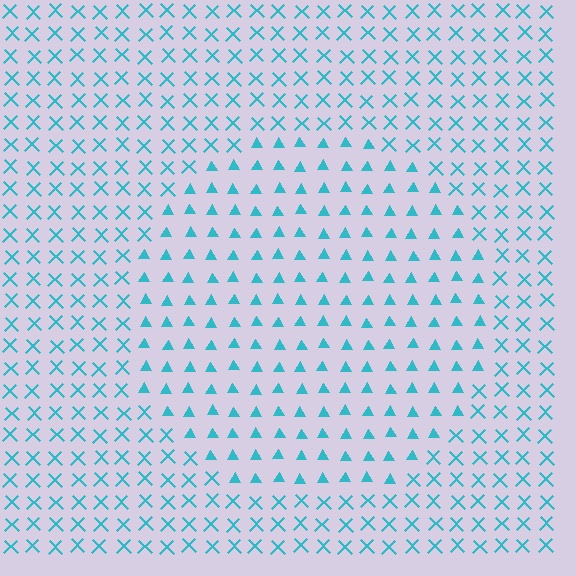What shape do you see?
I see a circle.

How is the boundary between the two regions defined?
The boundary is defined by a change in element shape: triangles inside vs. X marks outside. All elements share the same color and spacing.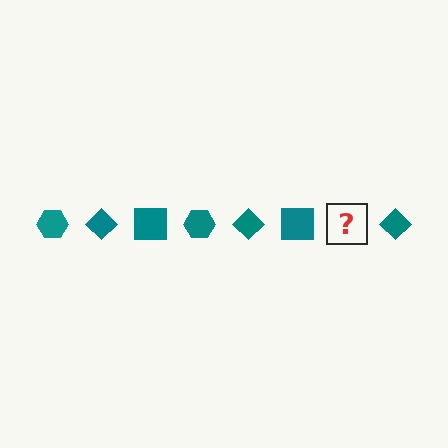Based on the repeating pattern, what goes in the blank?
The blank should be a teal hexagon.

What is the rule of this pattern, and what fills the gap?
The rule is that the pattern cycles through hexagon, diamond, square shapes in teal. The gap should be filled with a teal hexagon.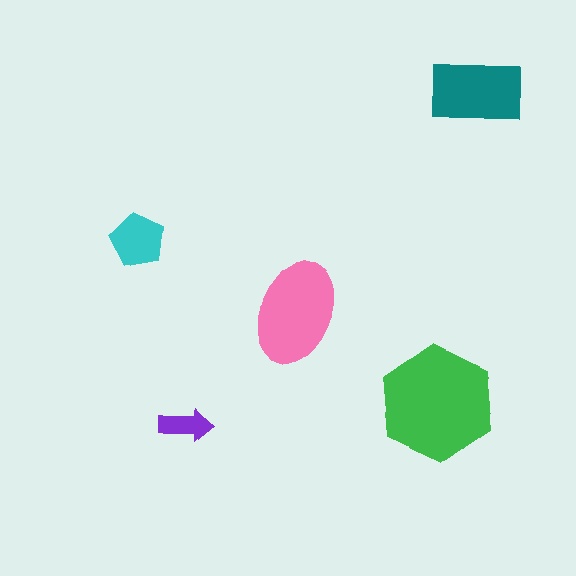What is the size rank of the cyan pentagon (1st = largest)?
4th.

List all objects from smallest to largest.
The purple arrow, the cyan pentagon, the teal rectangle, the pink ellipse, the green hexagon.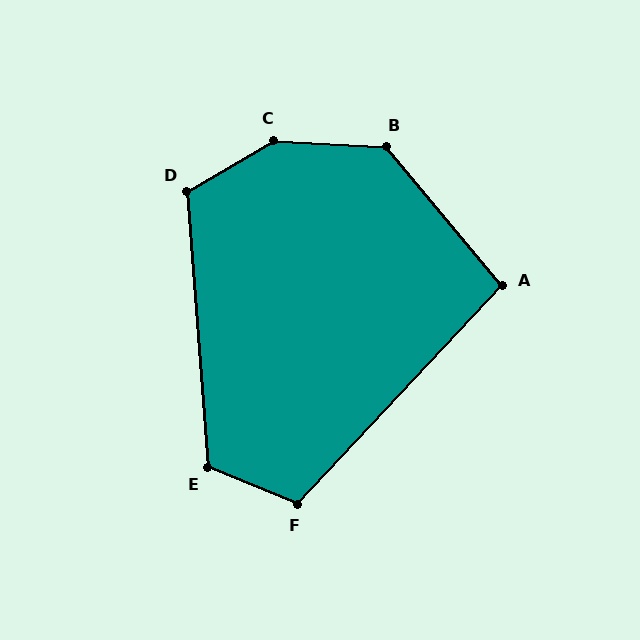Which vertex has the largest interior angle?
C, at approximately 146 degrees.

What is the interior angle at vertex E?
Approximately 117 degrees (obtuse).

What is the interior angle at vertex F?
Approximately 111 degrees (obtuse).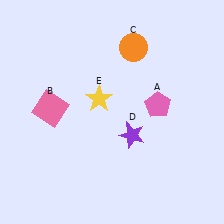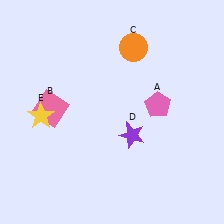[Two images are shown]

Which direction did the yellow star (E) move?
The yellow star (E) moved left.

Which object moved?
The yellow star (E) moved left.